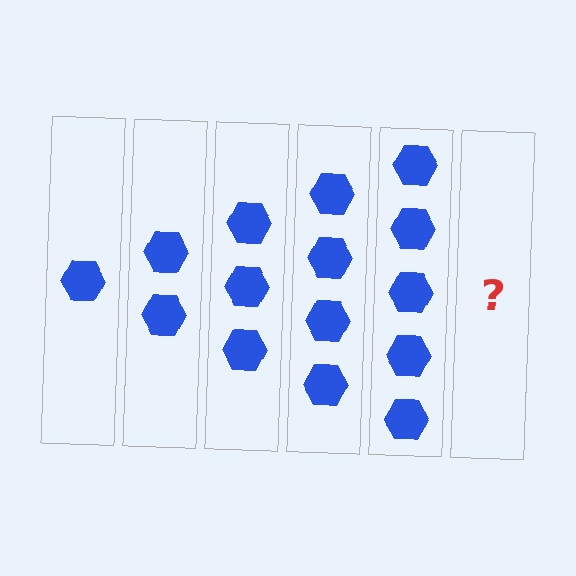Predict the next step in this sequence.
The next step is 6 hexagons.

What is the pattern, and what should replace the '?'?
The pattern is that each step adds one more hexagon. The '?' should be 6 hexagons.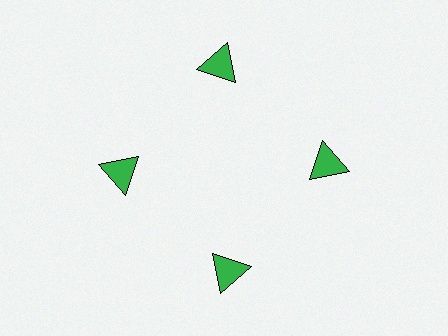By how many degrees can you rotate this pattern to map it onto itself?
The pattern maps onto itself every 90 degrees of rotation.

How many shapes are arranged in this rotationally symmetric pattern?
There are 4 shapes, arranged in 4 groups of 1.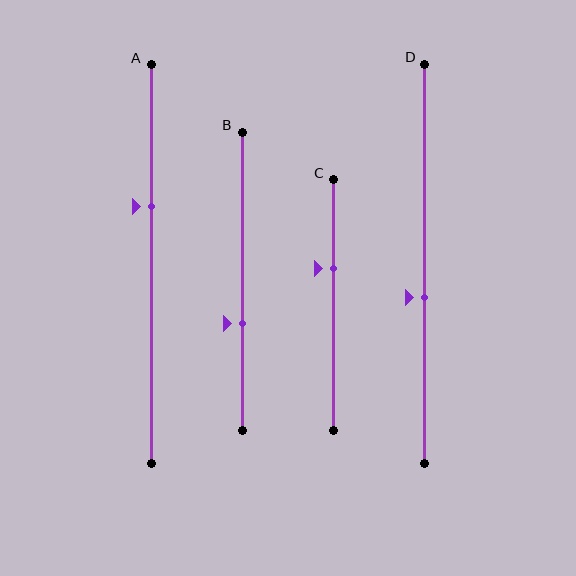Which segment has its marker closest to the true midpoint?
Segment D has its marker closest to the true midpoint.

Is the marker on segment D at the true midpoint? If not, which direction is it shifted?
No, the marker on segment D is shifted downward by about 8% of the segment length.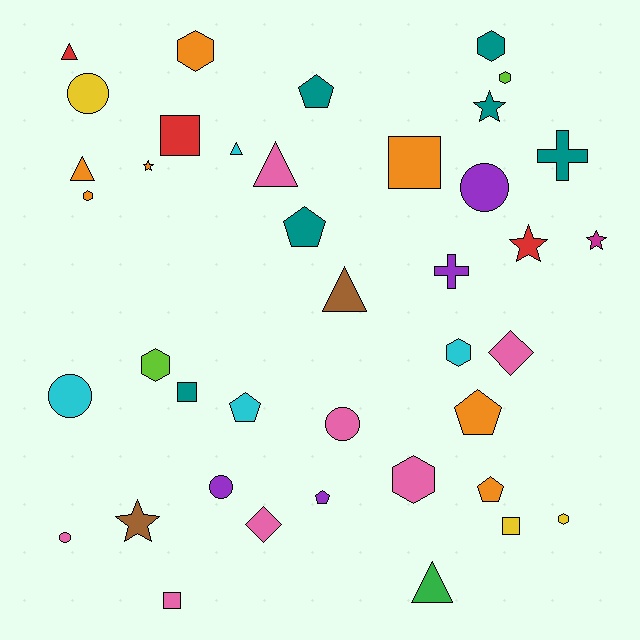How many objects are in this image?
There are 40 objects.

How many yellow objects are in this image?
There are 3 yellow objects.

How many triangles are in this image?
There are 6 triangles.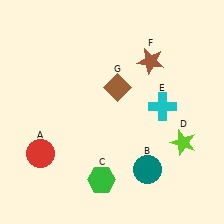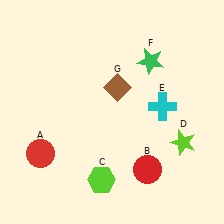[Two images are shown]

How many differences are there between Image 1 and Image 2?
There are 3 differences between the two images.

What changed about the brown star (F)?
In Image 1, F is brown. In Image 2, it changed to green.